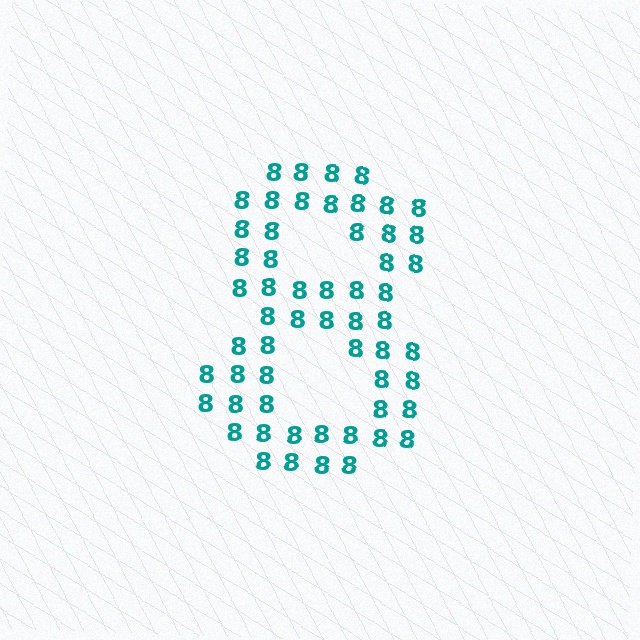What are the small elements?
The small elements are digit 8's.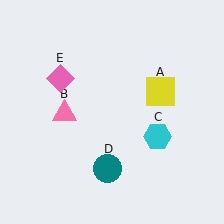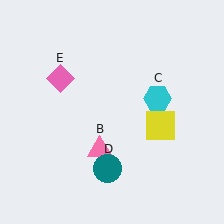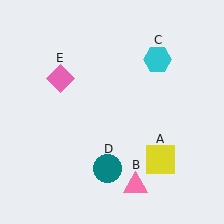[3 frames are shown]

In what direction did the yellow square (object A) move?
The yellow square (object A) moved down.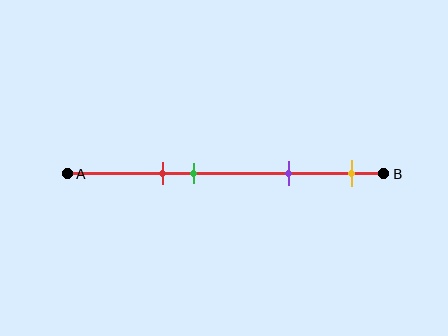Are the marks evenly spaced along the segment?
No, the marks are not evenly spaced.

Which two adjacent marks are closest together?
The red and green marks are the closest adjacent pair.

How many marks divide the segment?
There are 4 marks dividing the segment.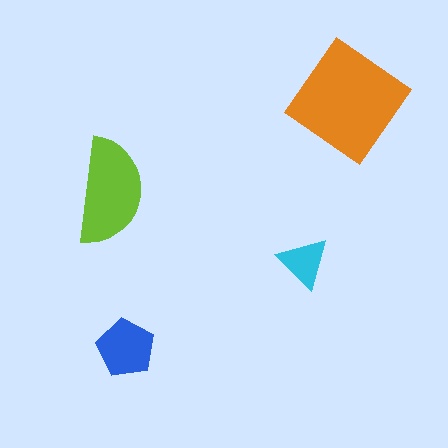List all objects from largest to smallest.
The orange diamond, the lime semicircle, the blue pentagon, the cyan triangle.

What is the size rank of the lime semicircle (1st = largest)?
2nd.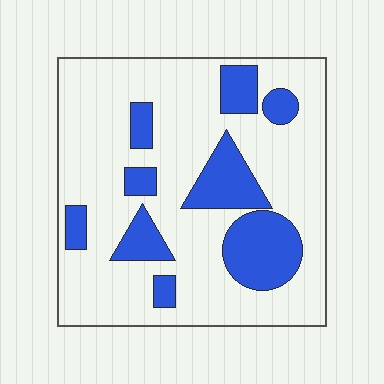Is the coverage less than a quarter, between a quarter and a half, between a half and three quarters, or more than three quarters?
Less than a quarter.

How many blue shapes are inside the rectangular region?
9.